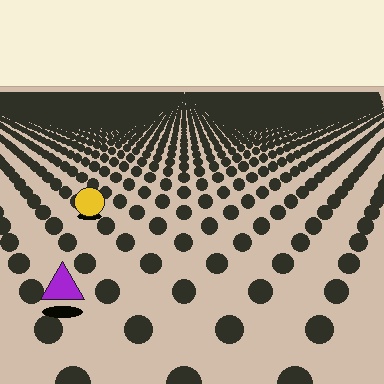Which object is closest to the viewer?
The purple triangle is closest. The texture marks near it are larger and more spread out.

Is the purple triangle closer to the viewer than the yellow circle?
Yes. The purple triangle is closer — you can tell from the texture gradient: the ground texture is coarser near it.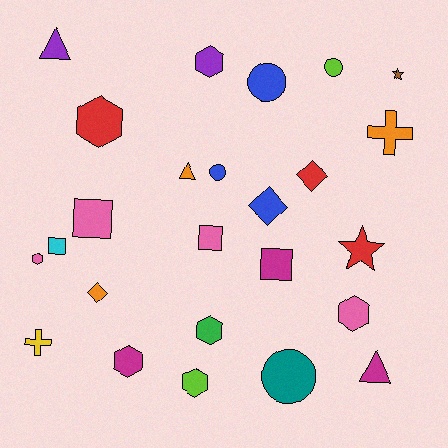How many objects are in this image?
There are 25 objects.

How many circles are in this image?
There are 4 circles.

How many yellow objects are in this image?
There is 1 yellow object.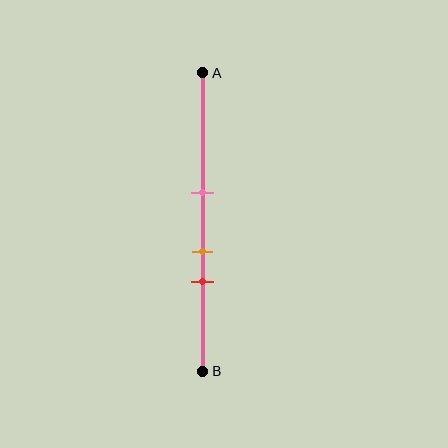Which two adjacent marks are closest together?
The orange and red marks are the closest adjacent pair.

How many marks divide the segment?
There are 3 marks dividing the segment.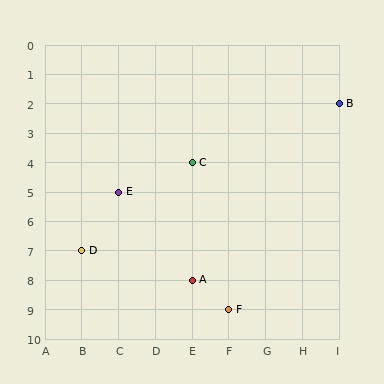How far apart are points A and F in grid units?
Points A and F are 1 column and 1 row apart (about 1.4 grid units diagonally).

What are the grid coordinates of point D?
Point D is at grid coordinates (B, 7).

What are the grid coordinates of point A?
Point A is at grid coordinates (E, 8).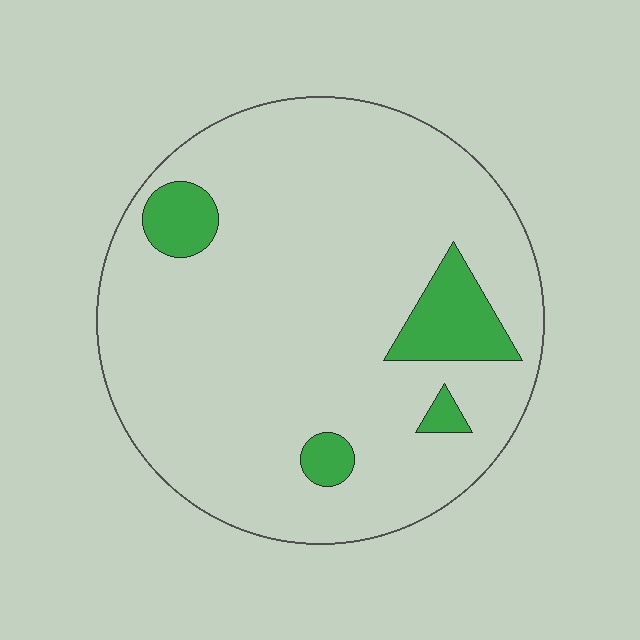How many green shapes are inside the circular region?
4.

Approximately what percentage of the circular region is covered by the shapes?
Approximately 10%.